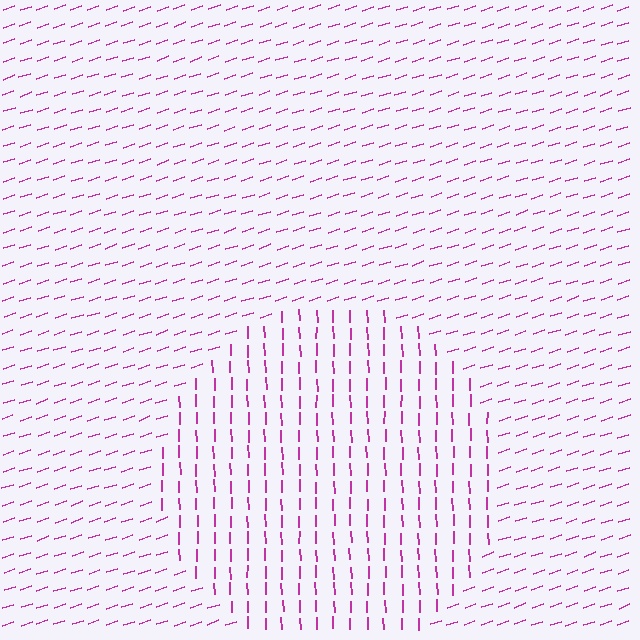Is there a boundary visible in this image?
Yes, there is a texture boundary formed by a change in line orientation.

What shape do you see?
I see a circle.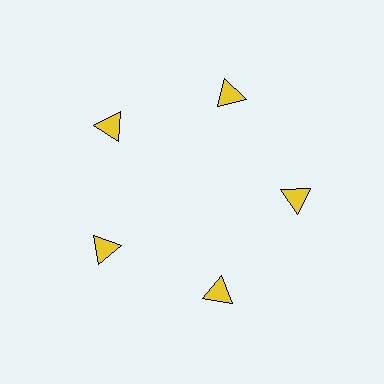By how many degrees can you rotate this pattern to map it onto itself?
The pattern maps onto itself every 72 degrees of rotation.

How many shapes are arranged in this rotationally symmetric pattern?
There are 5 shapes, arranged in 5 groups of 1.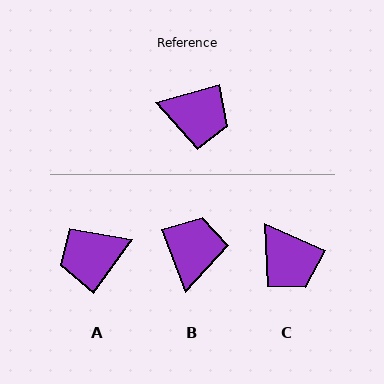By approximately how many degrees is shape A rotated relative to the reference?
Approximately 141 degrees clockwise.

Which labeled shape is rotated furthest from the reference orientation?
A, about 141 degrees away.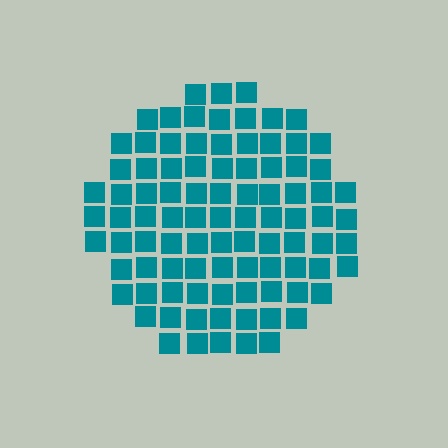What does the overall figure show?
The overall figure shows a circle.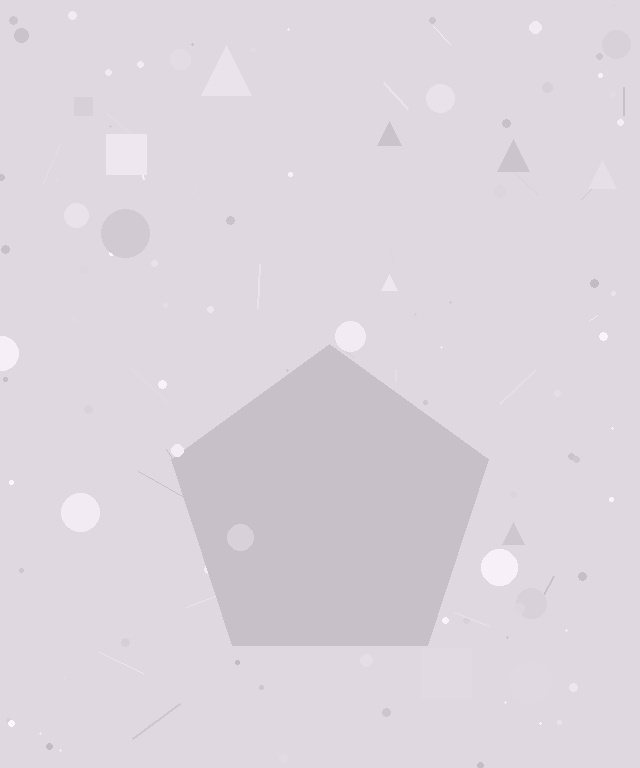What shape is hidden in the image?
A pentagon is hidden in the image.